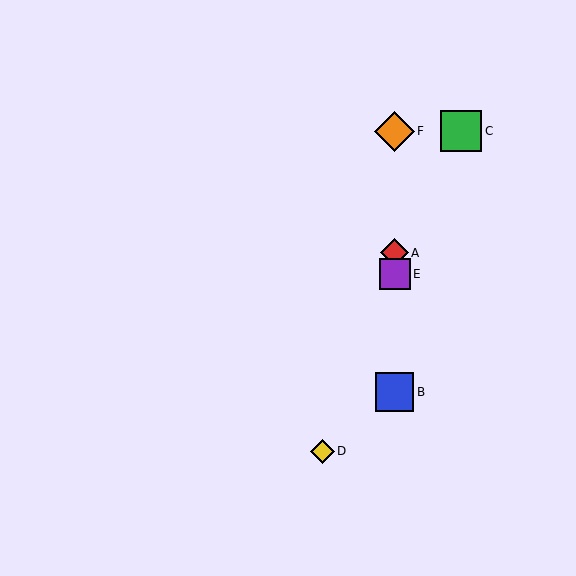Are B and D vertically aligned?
No, B is at x≈395 and D is at x≈322.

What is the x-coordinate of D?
Object D is at x≈322.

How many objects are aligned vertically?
4 objects (A, B, E, F) are aligned vertically.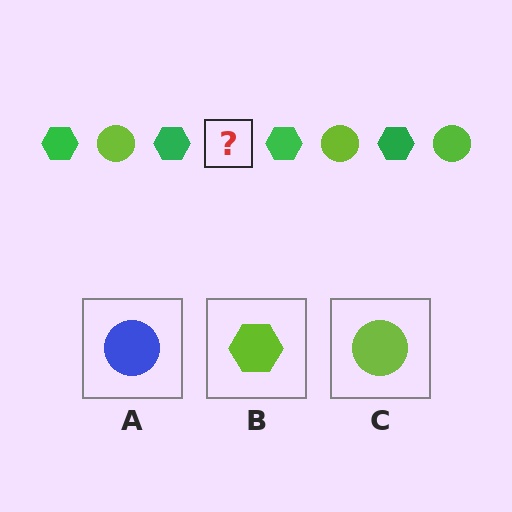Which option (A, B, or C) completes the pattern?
C.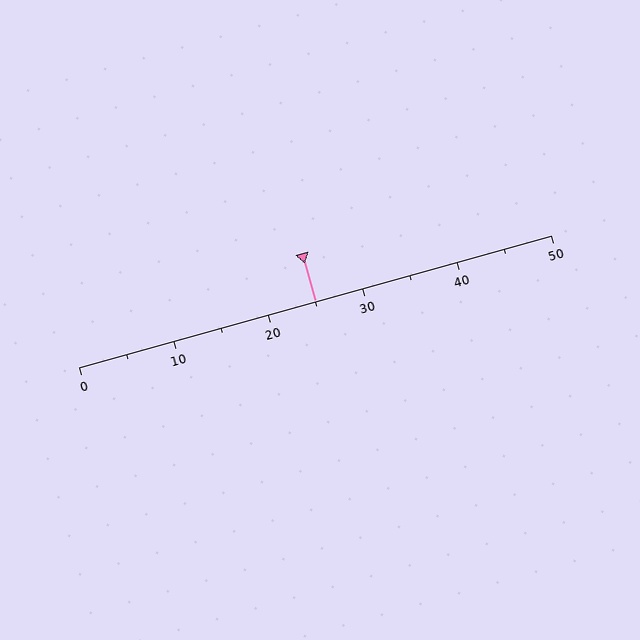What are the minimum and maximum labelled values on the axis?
The axis runs from 0 to 50.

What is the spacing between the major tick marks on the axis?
The major ticks are spaced 10 apart.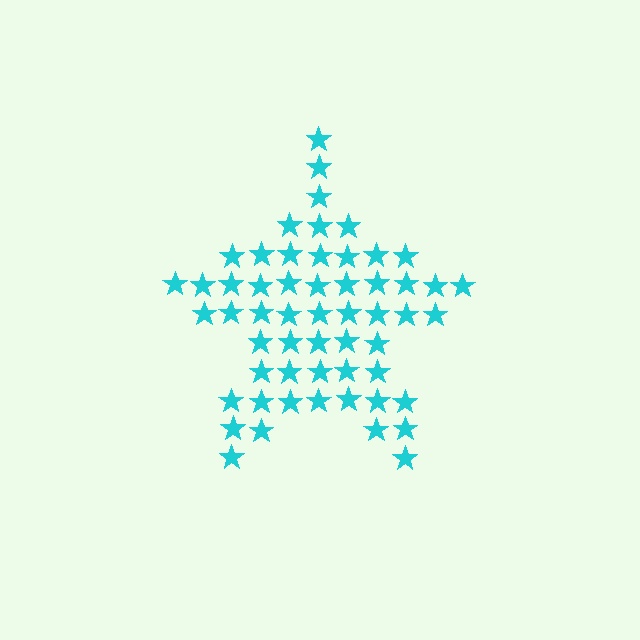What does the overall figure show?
The overall figure shows a star.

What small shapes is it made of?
It is made of small stars.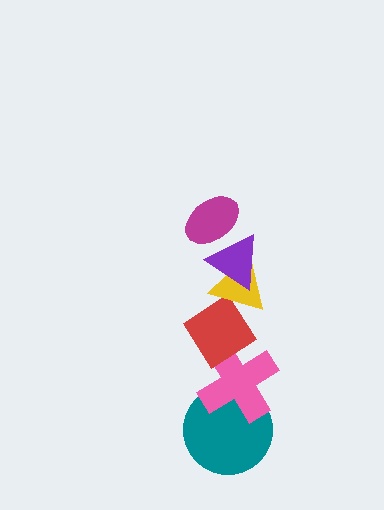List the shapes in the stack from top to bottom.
From top to bottom: the magenta ellipse, the purple triangle, the yellow triangle, the red diamond, the pink cross, the teal circle.